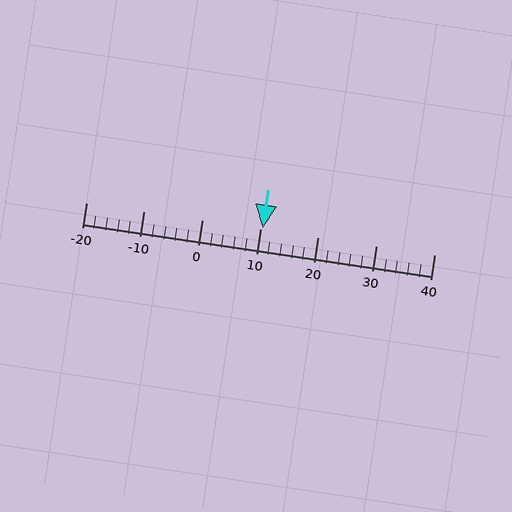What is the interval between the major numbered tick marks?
The major tick marks are spaced 10 units apart.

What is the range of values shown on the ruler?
The ruler shows values from -20 to 40.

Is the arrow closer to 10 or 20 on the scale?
The arrow is closer to 10.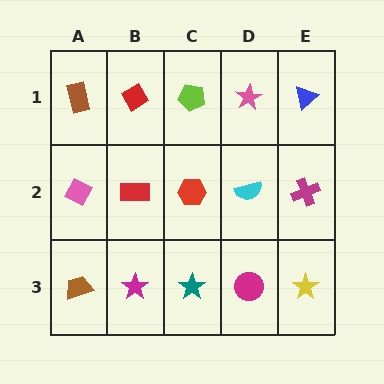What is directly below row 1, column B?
A red rectangle.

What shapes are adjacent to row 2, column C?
A lime pentagon (row 1, column C), a teal star (row 3, column C), a red rectangle (row 2, column B), a cyan semicircle (row 2, column D).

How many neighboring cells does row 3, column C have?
3.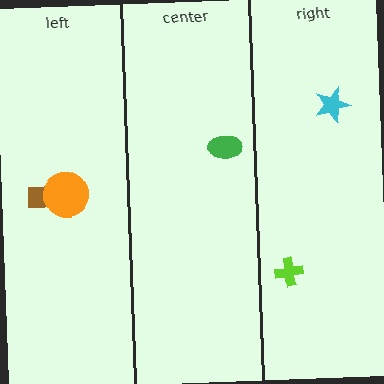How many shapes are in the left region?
2.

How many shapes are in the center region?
1.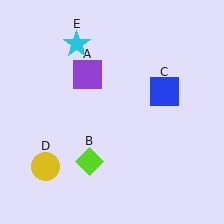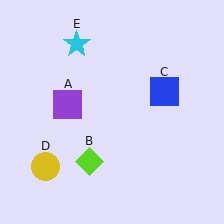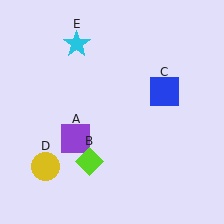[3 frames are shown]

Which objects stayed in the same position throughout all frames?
Lime diamond (object B) and blue square (object C) and yellow circle (object D) and cyan star (object E) remained stationary.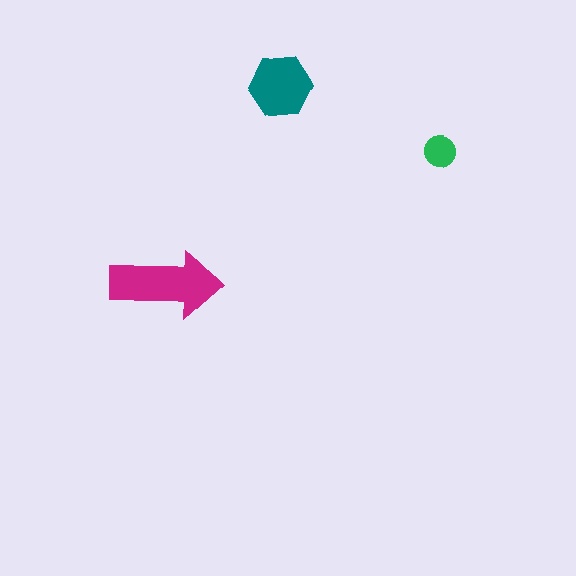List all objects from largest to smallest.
The magenta arrow, the teal hexagon, the green circle.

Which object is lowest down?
The magenta arrow is bottommost.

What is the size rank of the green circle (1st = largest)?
3rd.